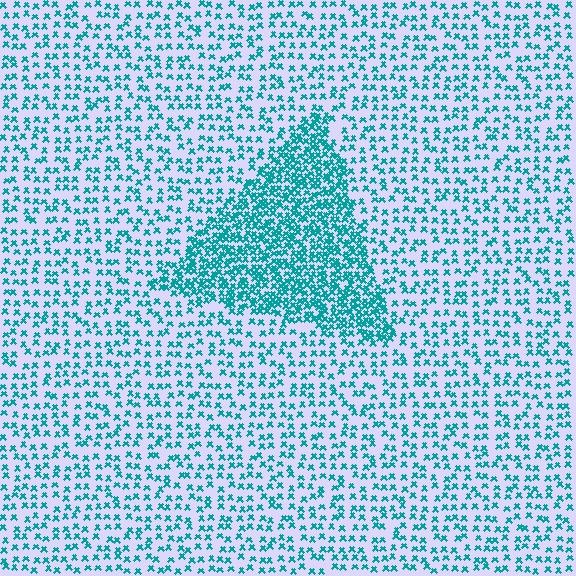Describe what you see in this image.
The image contains small teal elements arranged at two different densities. A triangle-shaped region is visible where the elements are more densely packed than the surrounding area.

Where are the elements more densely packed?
The elements are more densely packed inside the triangle boundary.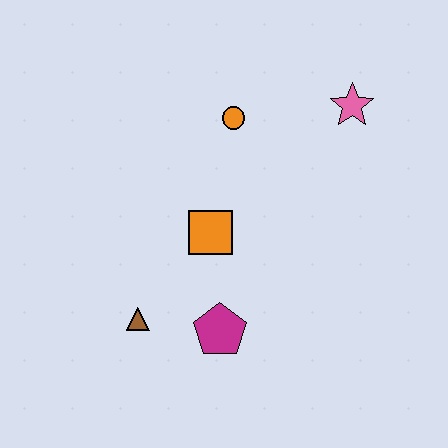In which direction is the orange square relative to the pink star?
The orange square is to the left of the pink star.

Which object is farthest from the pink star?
The brown triangle is farthest from the pink star.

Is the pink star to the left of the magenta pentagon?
No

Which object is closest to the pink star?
The orange circle is closest to the pink star.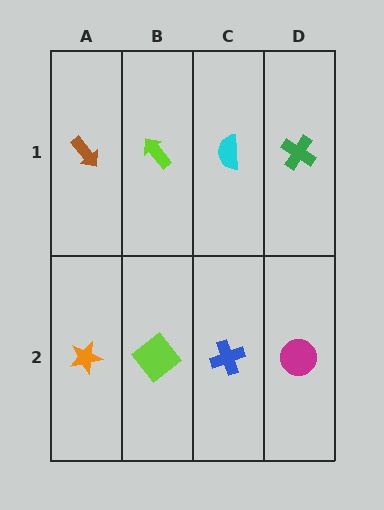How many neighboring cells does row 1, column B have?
3.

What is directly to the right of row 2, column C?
A magenta circle.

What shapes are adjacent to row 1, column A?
An orange star (row 2, column A), a lime arrow (row 1, column B).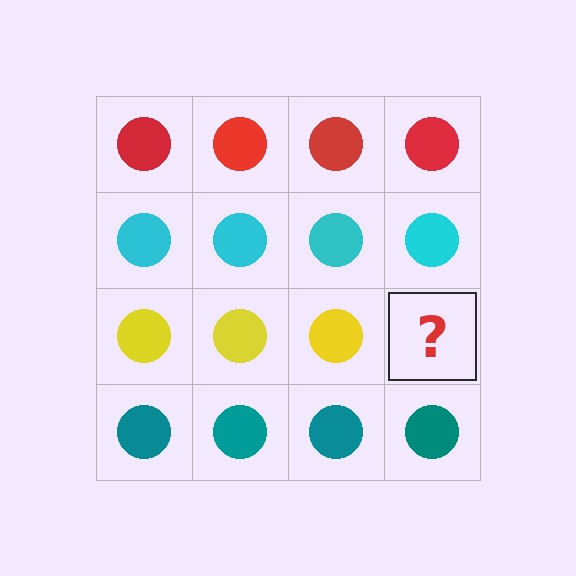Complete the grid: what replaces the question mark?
The question mark should be replaced with a yellow circle.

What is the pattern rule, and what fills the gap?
The rule is that each row has a consistent color. The gap should be filled with a yellow circle.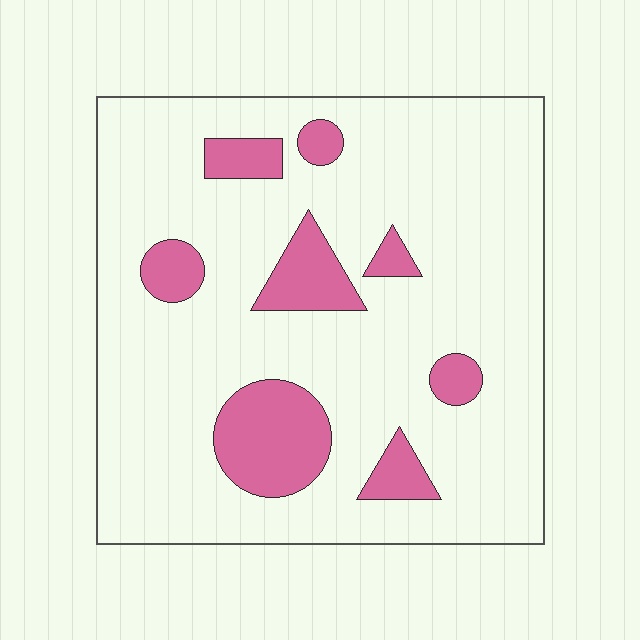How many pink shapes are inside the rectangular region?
8.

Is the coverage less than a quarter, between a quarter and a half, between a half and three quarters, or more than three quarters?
Less than a quarter.